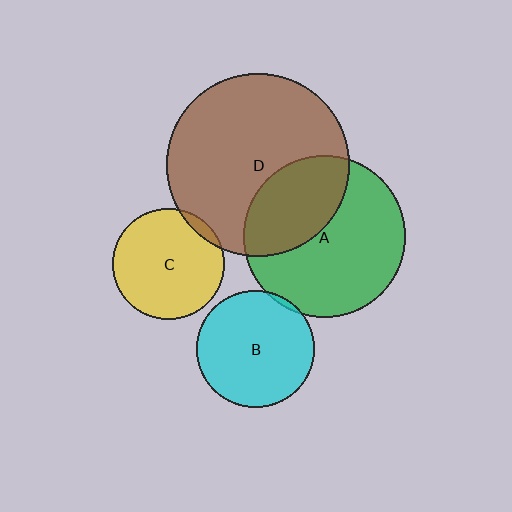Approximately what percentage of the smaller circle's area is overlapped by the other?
Approximately 5%.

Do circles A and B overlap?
Yes.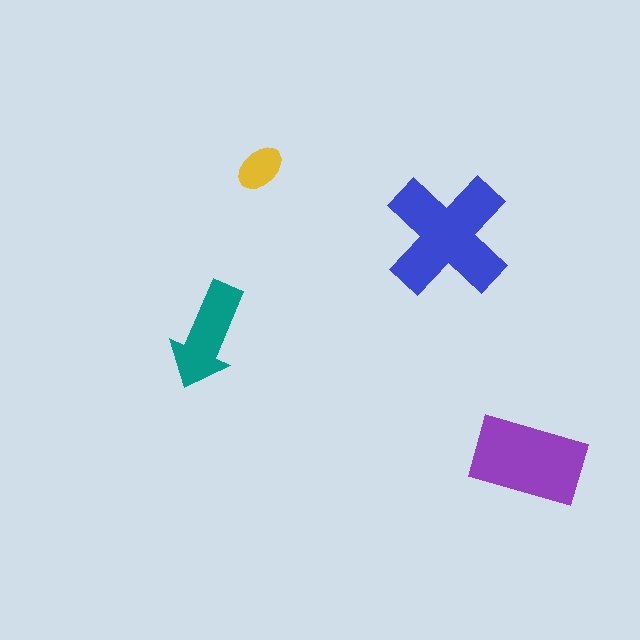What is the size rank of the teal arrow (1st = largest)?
3rd.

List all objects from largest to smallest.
The blue cross, the purple rectangle, the teal arrow, the yellow ellipse.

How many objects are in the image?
There are 4 objects in the image.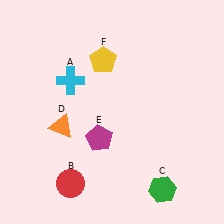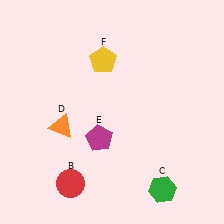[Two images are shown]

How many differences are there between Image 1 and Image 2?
There is 1 difference between the two images.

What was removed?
The cyan cross (A) was removed in Image 2.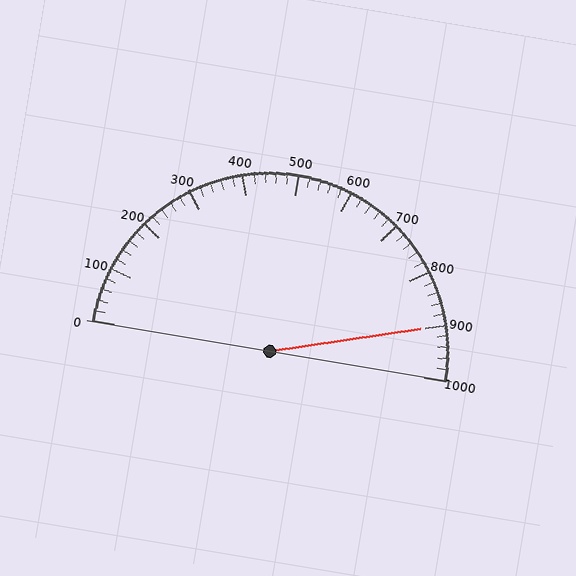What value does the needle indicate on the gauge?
The needle indicates approximately 900.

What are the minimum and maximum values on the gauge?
The gauge ranges from 0 to 1000.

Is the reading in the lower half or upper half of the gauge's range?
The reading is in the upper half of the range (0 to 1000).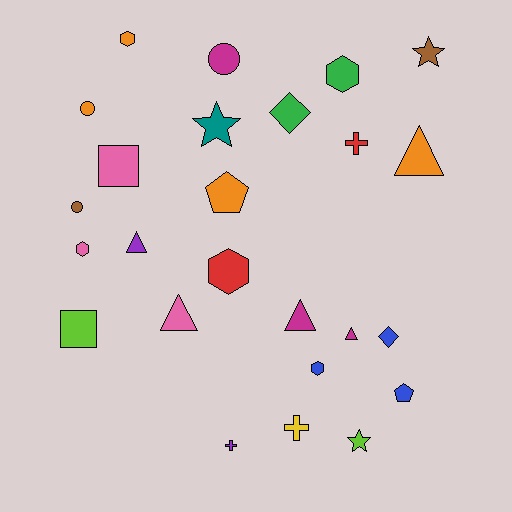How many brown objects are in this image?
There are 2 brown objects.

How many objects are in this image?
There are 25 objects.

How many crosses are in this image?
There are 3 crosses.